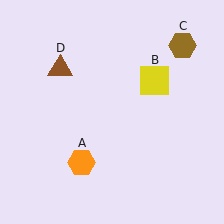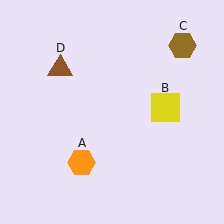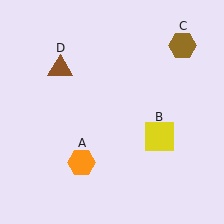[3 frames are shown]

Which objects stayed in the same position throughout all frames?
Orange hexagon (object A) and brown hexagon (object C) and brown triangle (object D) remained stationary.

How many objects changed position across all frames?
1 object changed position: yellow square (object B).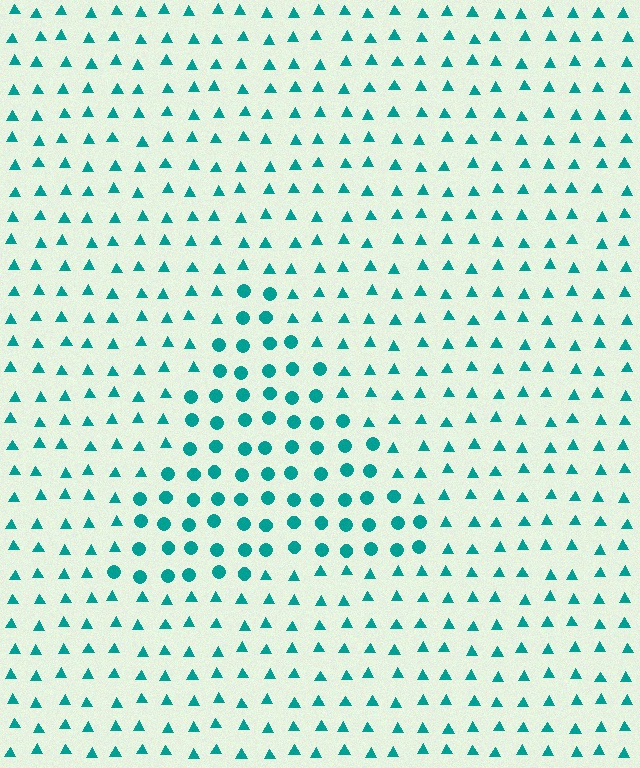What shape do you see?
I see a triangle.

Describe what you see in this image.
The image is filled with small teal elements arranged in a uniform grid. A triangle-shaped region contains circles, while the surrounding area contains triangles. The boundary is defined purely by the change in element shape.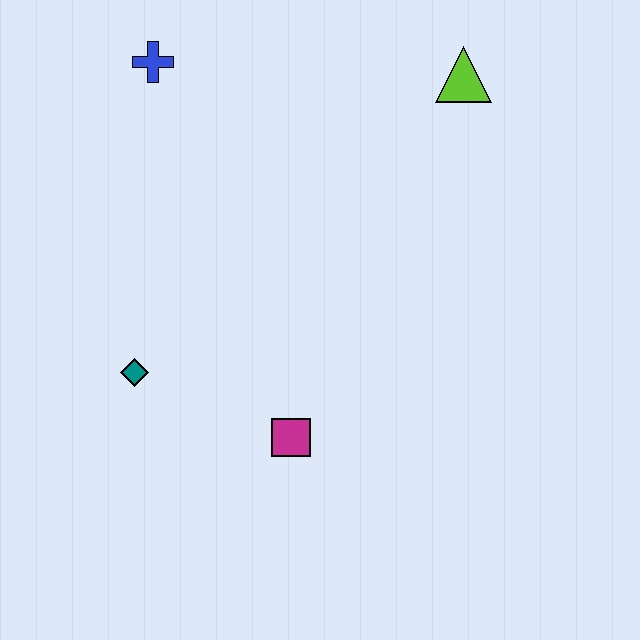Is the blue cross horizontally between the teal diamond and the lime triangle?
Yes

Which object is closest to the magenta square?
The teal diamond is closest to the magenta square.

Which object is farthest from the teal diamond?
The lime triangle is farthest from the teal diamond.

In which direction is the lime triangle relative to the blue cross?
The lime triangle is to the right of the blue cross.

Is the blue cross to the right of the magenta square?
No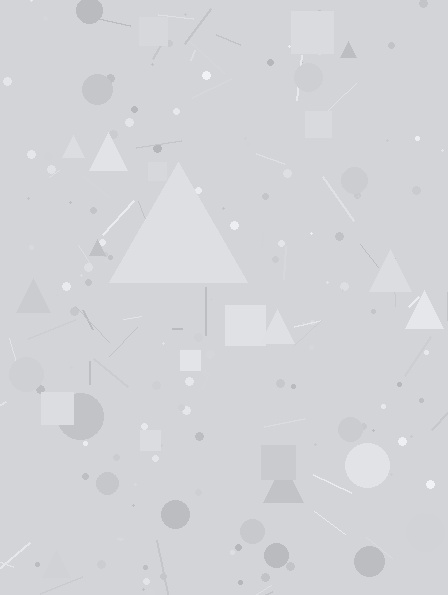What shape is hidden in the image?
A triangle is hidden in the image.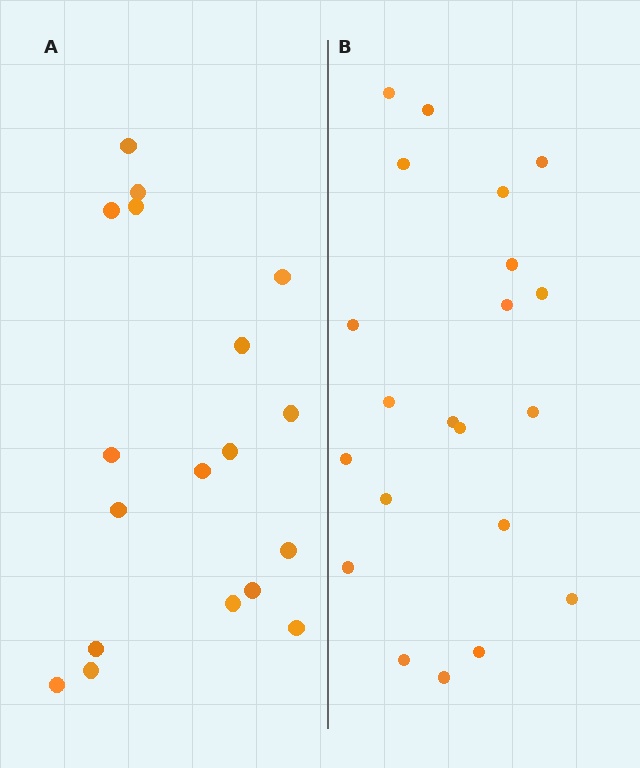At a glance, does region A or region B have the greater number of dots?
Region B (the right region) has more dots.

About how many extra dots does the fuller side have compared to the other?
Region B has just a few more — roughly 2 or 3 more dots than region A.